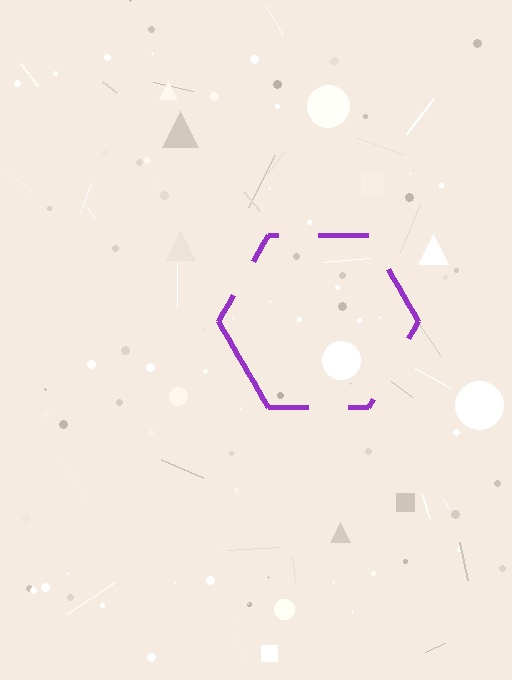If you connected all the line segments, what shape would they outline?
They would outline a hexagon.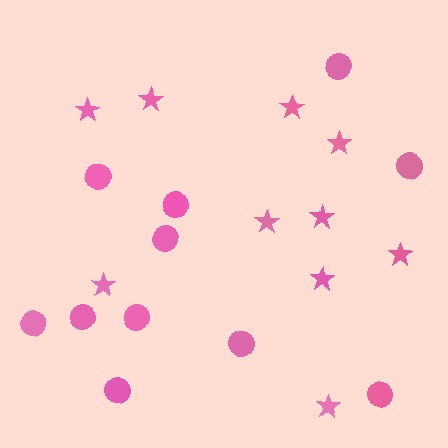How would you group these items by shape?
There are 2 groups: one group of stars (10) and one group of circles (11).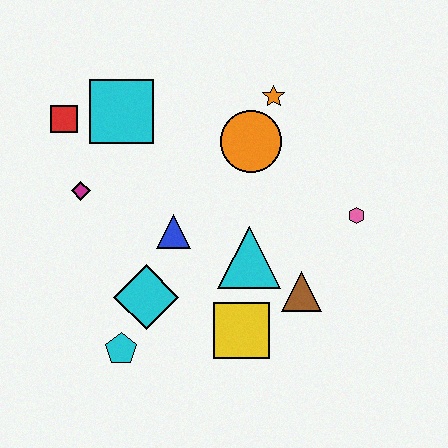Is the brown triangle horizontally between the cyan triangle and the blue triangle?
No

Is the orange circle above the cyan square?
No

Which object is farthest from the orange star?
The cyan pentagon is farthest from the orange star.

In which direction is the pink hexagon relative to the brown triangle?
The pink hexagon is above the brown triangle.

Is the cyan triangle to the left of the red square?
No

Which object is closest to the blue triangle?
The cyan diamond is closest to the blue triangle.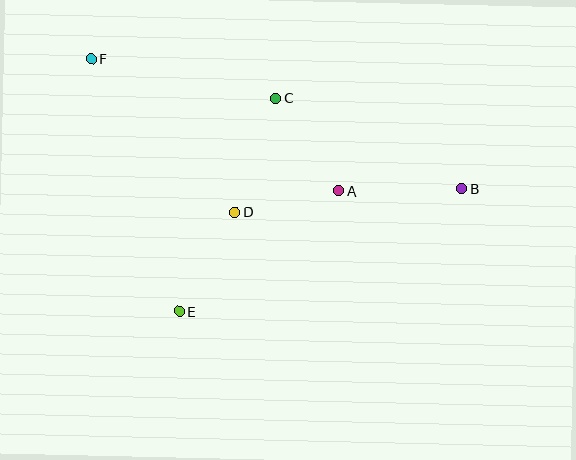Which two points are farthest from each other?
Points B and F are farthest from each other.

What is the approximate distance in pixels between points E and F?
The distance between E and F is approximately 268 pixels.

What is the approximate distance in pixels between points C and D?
The distance between C and D is approximately 121 pixels.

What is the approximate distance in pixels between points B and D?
The distance between B and D is approximately 228 pixels.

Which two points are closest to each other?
Points A and D are closest to each other.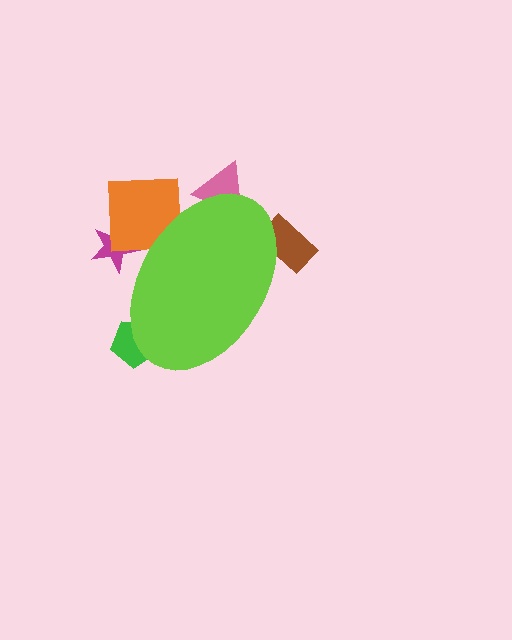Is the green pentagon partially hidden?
Yes, the green pentagon is partially hidden behind the lime ellipse.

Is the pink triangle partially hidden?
Yes, the pink triangle is partially hidden behind the lime ellipse.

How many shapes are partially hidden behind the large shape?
5 shapes are partially hidden.